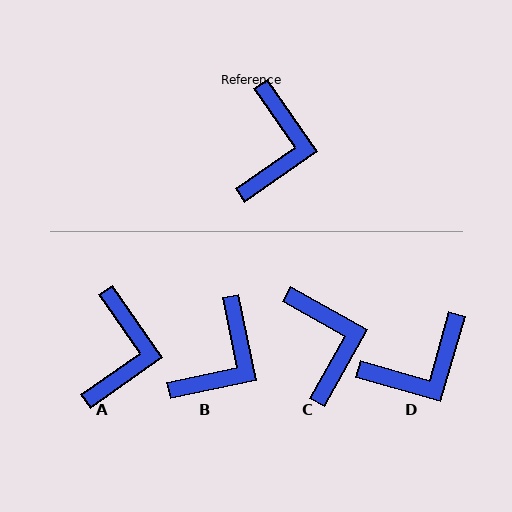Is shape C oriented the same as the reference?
No, it is off by about 26 degrees.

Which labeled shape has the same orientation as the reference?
A.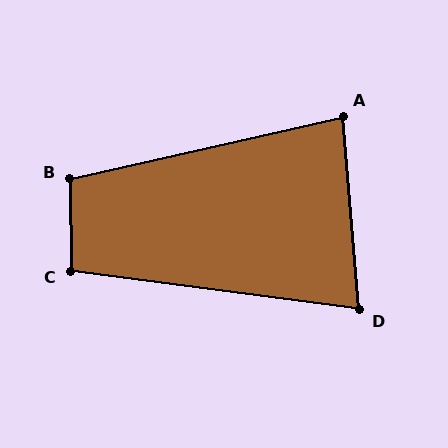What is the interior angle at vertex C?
Approximately 98 degrees (obtuse).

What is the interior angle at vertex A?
Approximately 82 degrees (acute).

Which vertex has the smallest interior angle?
D, at approximately 78 degrees.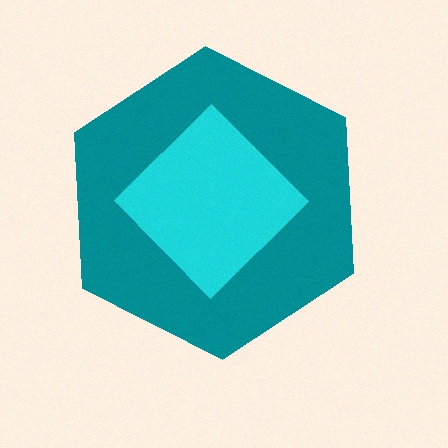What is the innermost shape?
The cyan diamond.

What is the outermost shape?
The teal hexagon.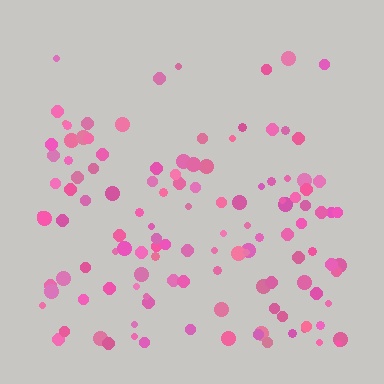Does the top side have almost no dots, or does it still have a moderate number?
Still a moderate number, just noticeably fewer than the bottom.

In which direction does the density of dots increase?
From top to bottom, with the bottom side densest.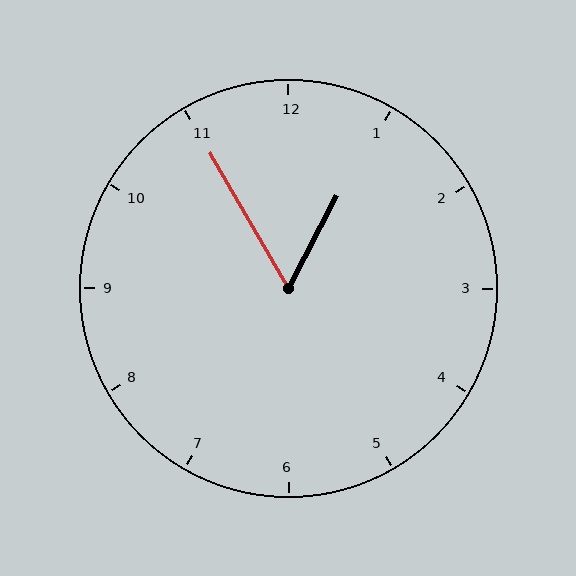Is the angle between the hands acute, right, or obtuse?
It is acute.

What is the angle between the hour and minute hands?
Approximately 58 degrees.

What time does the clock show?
12:55.